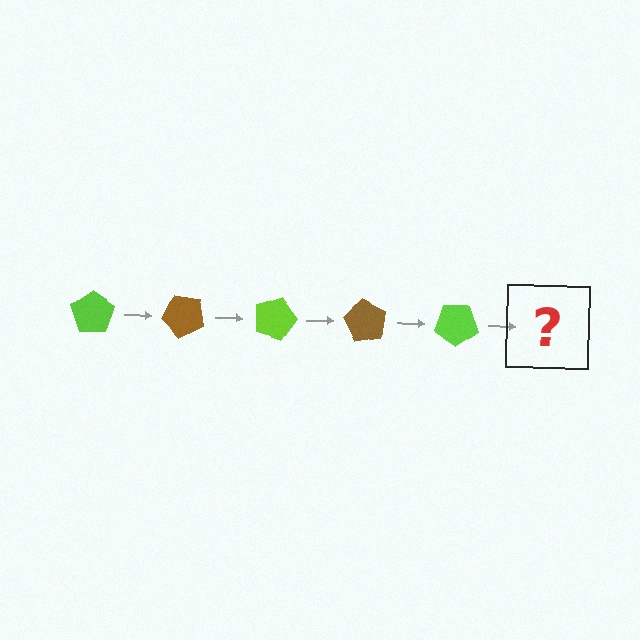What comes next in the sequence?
The next element should be a brown pentagon, rotated 225 degrees from the start.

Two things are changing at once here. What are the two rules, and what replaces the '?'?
The two rules are that it rotates 45 degrees each step and the color cycles through lime and brown. The '?' should be a brown pentagon, rotated 225 degrees from the start.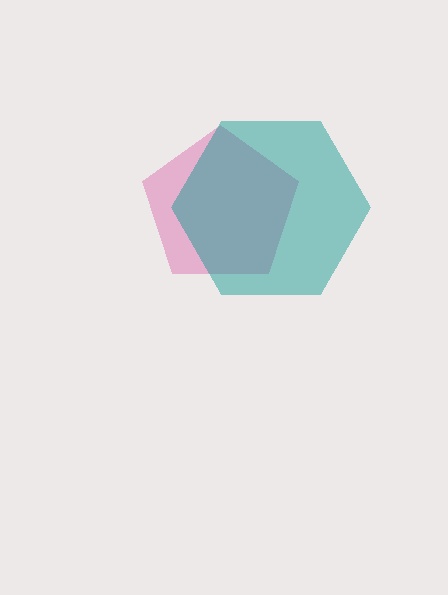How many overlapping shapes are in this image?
There are 2 overlapping shapes in the image.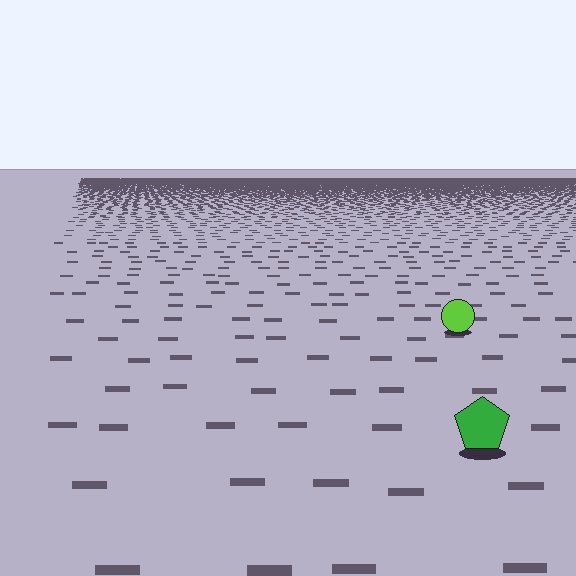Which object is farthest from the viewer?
The lime circle is farthest from the viewer. It appears smaller and the ground texture around it is denser.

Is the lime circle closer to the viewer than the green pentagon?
No. The green pentagon is closer — you can tell from the texture gradient: the ground texture is coarser near it.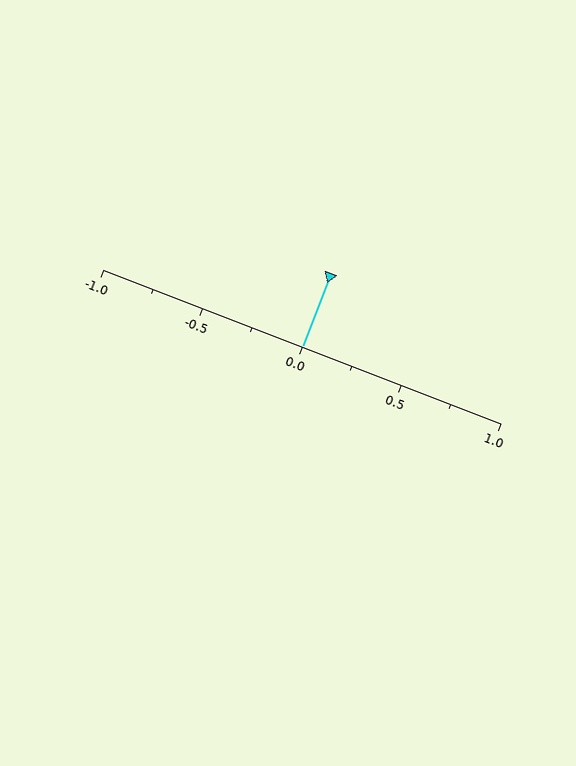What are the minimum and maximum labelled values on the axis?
The axis runs from -1.0 to 1.0.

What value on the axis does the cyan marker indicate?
The marker indicates approximately 0.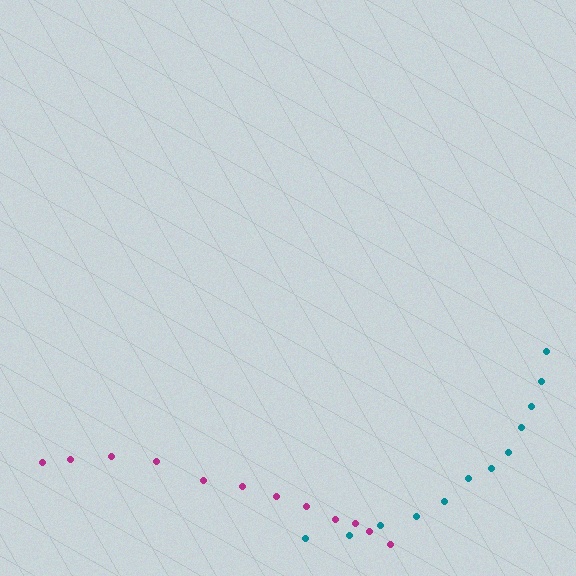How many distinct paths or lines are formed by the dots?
There are 2 distinct paths.